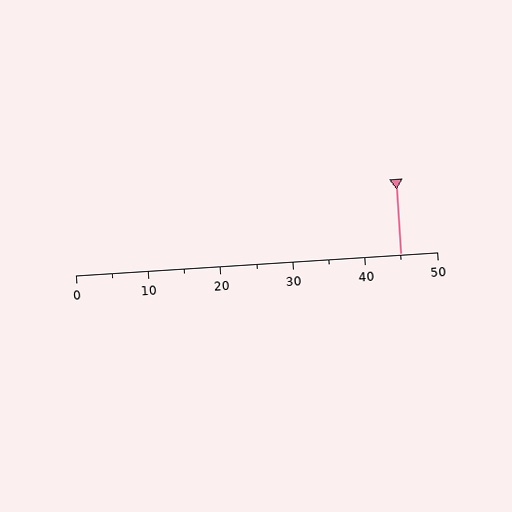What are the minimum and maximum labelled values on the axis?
The axis runs from 0 to 50.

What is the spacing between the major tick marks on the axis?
The major ticks are spaced 10 apart.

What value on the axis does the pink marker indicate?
The marker indicates approximately 45.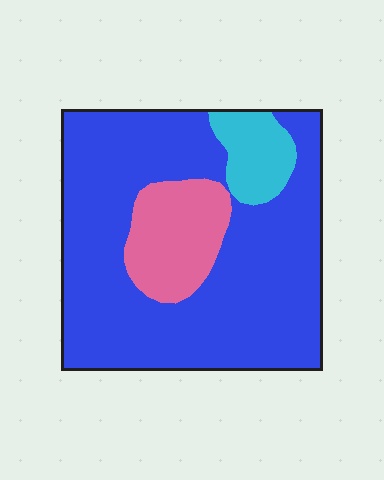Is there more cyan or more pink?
Pink.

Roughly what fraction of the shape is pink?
Pink covers about 15% of the shape.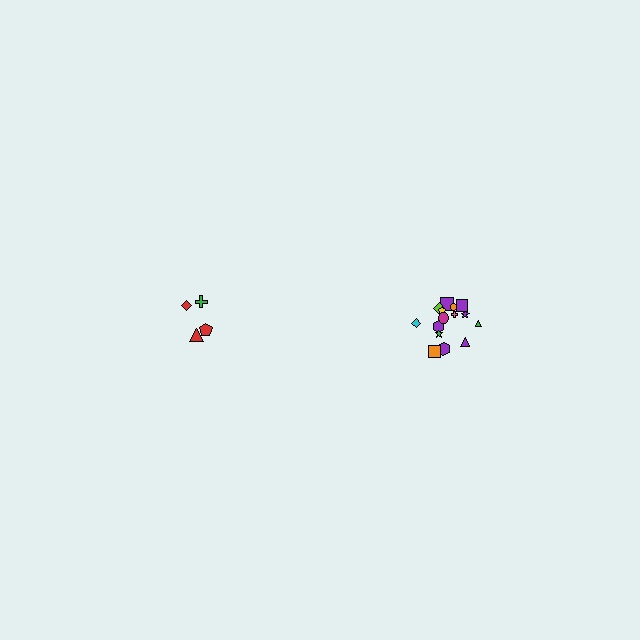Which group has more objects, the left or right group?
The right group.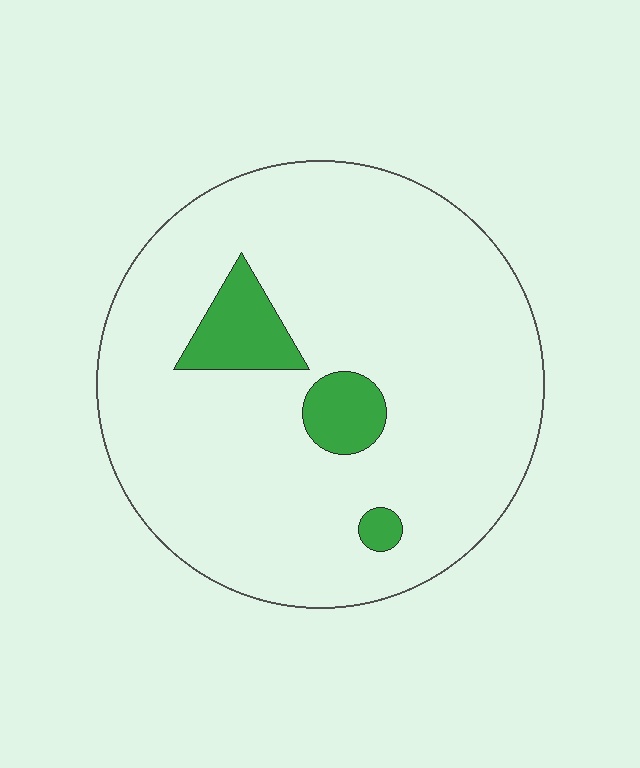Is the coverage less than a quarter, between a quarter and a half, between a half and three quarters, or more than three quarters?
Less than a quarter.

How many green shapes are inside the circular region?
3.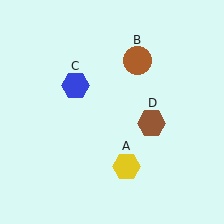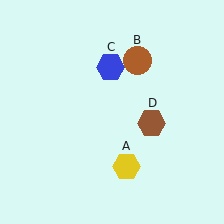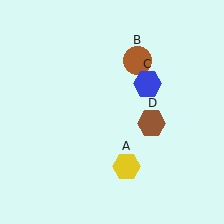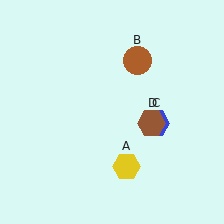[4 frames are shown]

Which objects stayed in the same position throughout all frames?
Yellow hexagon (object A) and brown circle (object B) and brown hexagon (object D) remained stationary.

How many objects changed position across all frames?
1 object changed position: blue hexagon (object C).